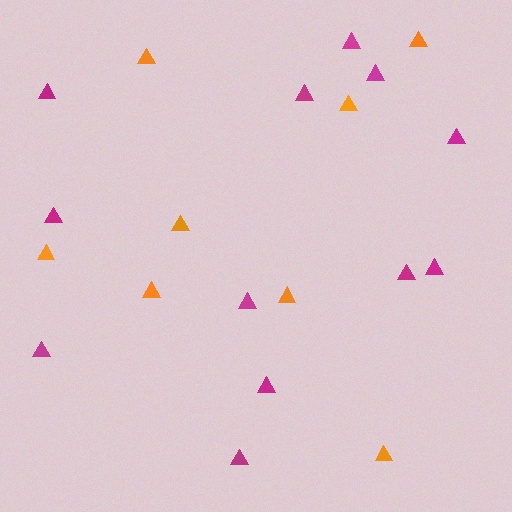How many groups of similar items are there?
There are 2 groups: one group of magenta triangles (12) and one group of orange triangles (8).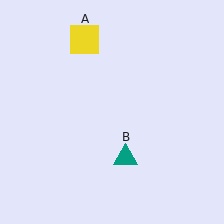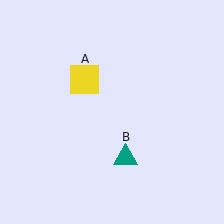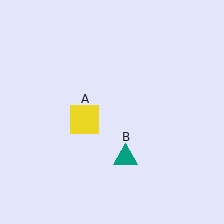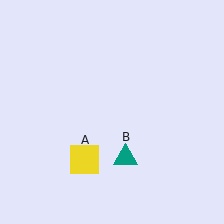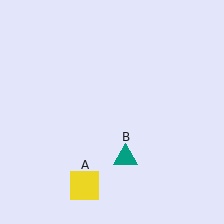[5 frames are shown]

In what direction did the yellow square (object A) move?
The yellow square (object A) moved down.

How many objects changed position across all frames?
1 object changed position: yellow square (object A).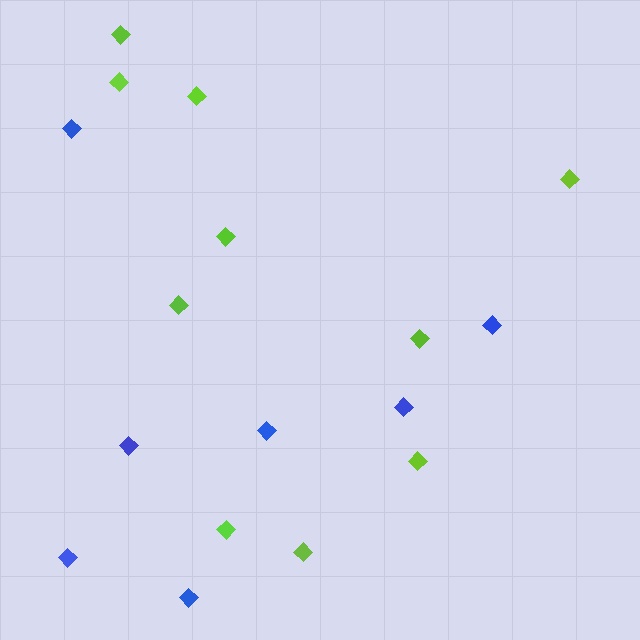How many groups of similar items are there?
There are 2 groups: one group of lime diamonds (10) and one group of blue diamonds (7).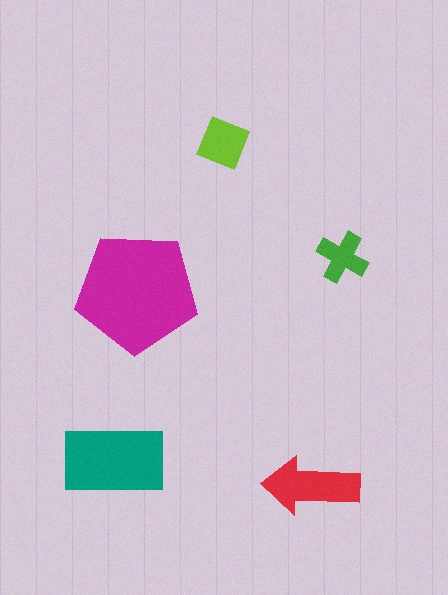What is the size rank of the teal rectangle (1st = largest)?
2nd.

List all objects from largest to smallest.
The magenta pentagon, the teal rectangle, the red arrow, the lime diamond, the green cross.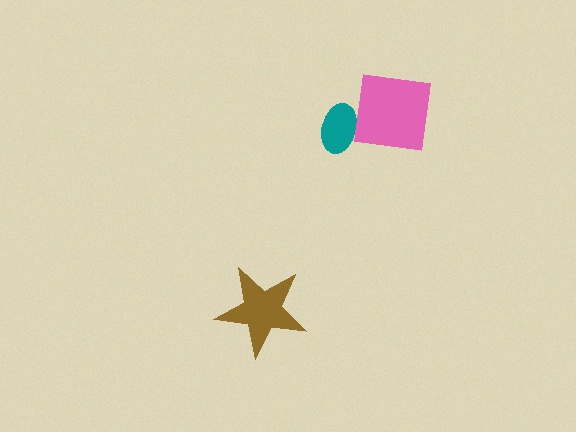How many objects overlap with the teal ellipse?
1 object overlaps with the teal ellipse.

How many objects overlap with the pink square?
1 object overlaps with the pink square.